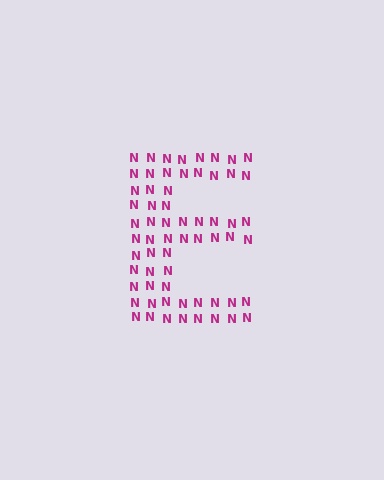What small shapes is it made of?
It is made of small letter N's.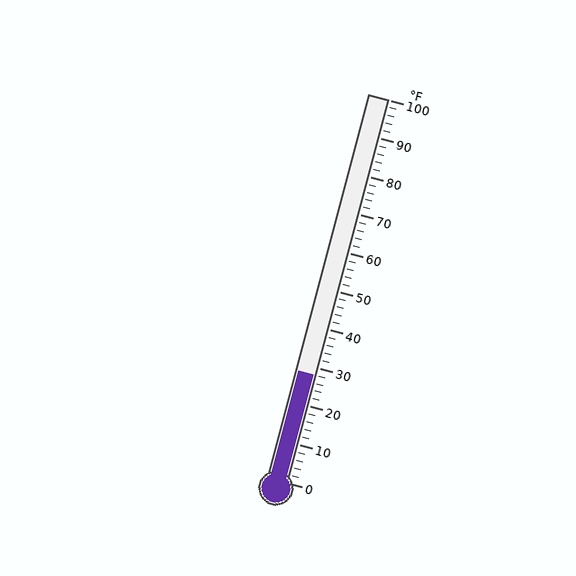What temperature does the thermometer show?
The thermometer shows approximately 28°F.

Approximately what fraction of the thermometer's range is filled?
The thermometer is filled to approximately 30% of its range.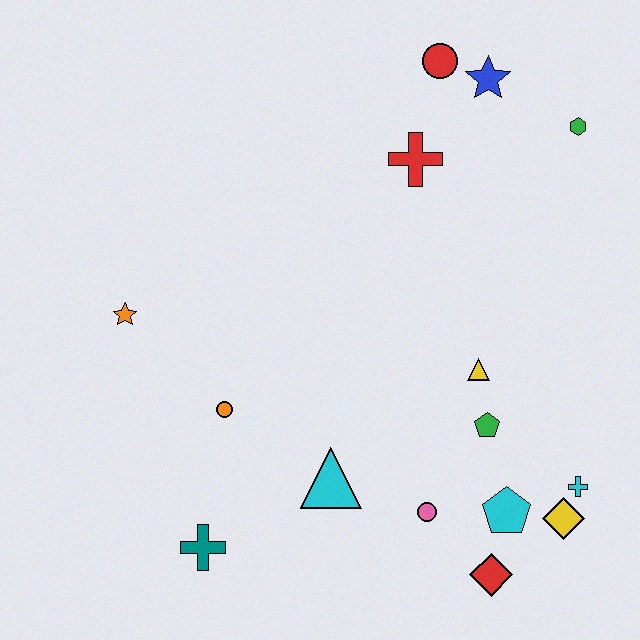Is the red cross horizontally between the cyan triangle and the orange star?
No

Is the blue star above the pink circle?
Yes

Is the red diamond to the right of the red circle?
Yes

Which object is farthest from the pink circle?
The red circle is farthest from the pink circle.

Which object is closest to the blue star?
The red circle is closest to the blue star.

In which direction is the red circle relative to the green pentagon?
The red circle is above the green pentagon.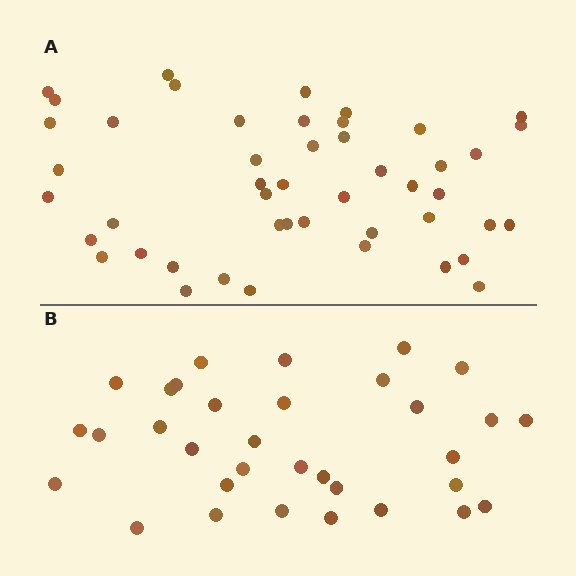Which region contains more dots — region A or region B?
Region A (the top region) has more dots.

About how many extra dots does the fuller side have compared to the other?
Region A has approximately 15 more dots than region B.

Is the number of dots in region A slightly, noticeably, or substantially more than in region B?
Region A has noticeably more, but not dramatically so. The ratio is roughly 1.4 to 1.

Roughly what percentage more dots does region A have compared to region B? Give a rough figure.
About 40% more.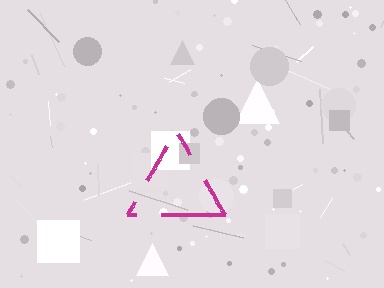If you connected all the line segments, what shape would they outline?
They would outline a triangle.